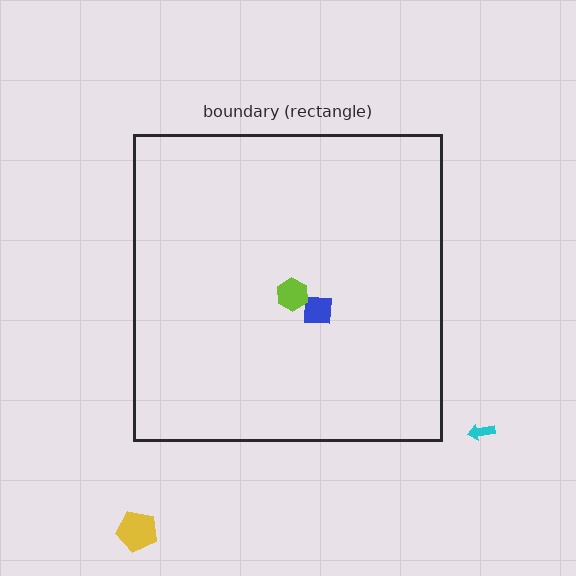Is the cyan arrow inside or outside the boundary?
Outside.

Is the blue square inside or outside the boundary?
Inside.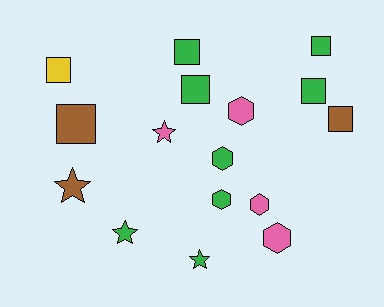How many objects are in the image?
There are 16 objects.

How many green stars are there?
There are 2 green stars.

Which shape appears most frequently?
Square, with 7 objects.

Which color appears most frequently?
Green, with 8 objects.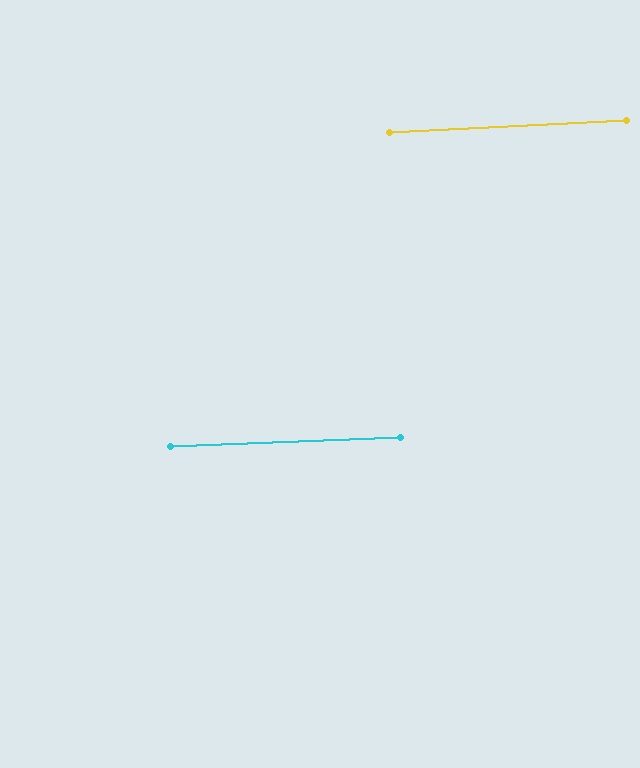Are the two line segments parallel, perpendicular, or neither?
Parallel — their directions differ by only 0.5°.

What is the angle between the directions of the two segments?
Approximately 1 degree.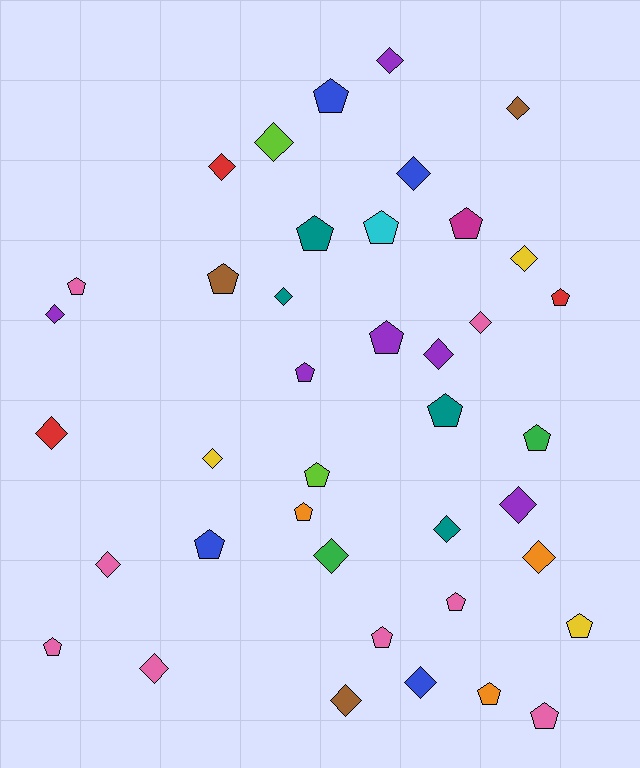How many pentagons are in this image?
There are 20 pentagons.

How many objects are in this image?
There are 40 objects.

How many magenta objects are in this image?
There is 1 magenta object.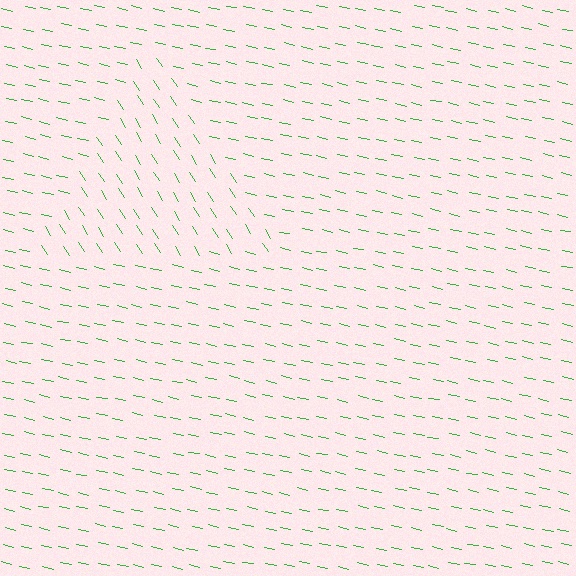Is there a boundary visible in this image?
Yes, there is a texture boundary formed by a change in line orientation.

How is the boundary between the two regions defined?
The boundary is defined purely by a change in line orientation (approximately 45 degrees difference). All lines are the same color and thickness.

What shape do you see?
I see a triangle.